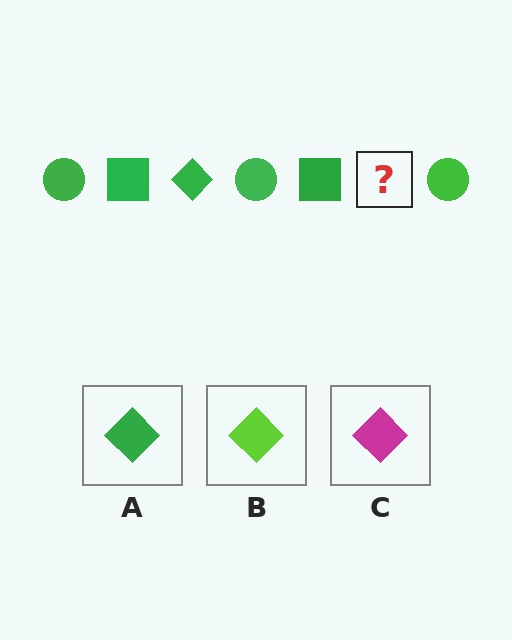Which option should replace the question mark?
Option A.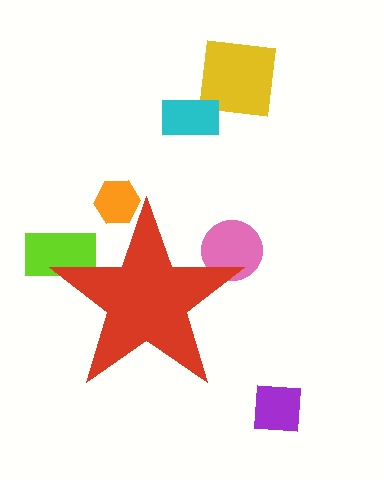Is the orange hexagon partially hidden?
Yes, the orange hexagon is partially hidden behind the red star.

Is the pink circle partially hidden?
Yes, the pink circle is partially hidden behind the red star.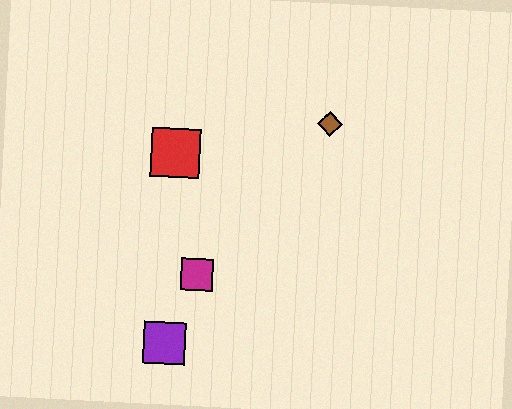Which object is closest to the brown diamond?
The red square is closest to the brown diamond.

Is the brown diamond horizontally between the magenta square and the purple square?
No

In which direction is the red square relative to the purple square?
The red square is above the purple square.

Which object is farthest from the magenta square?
The brown diamond is farthest from the magenta square.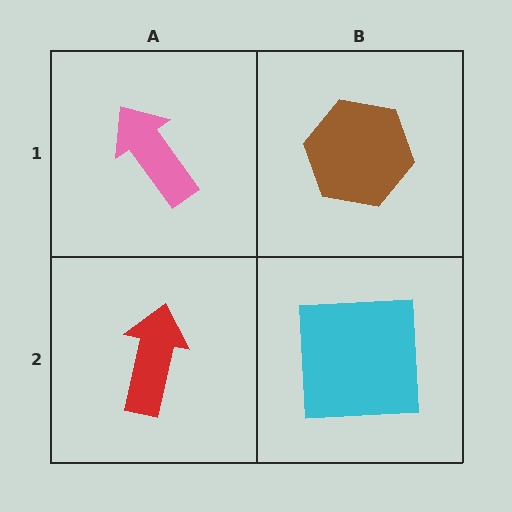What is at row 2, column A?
A red arrow.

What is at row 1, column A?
A pink arrow.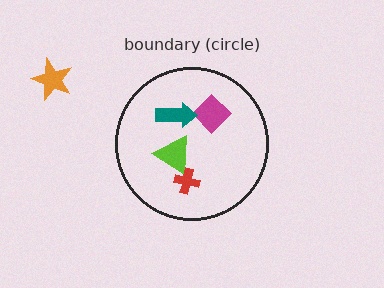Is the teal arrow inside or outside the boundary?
Inside.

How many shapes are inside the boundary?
4 inside, 1 outside.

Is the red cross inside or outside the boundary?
Inside.